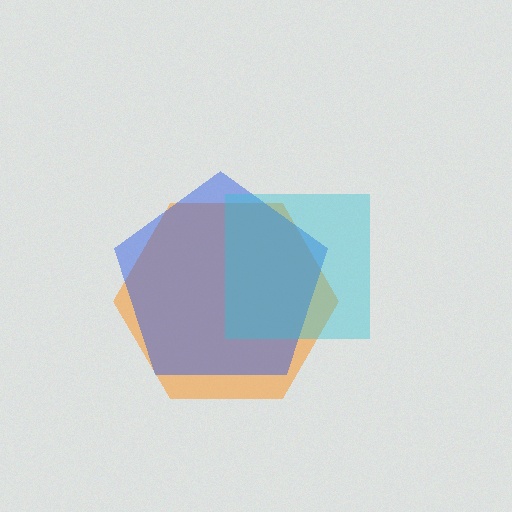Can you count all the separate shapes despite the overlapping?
Yes, there are 3 separate shapes.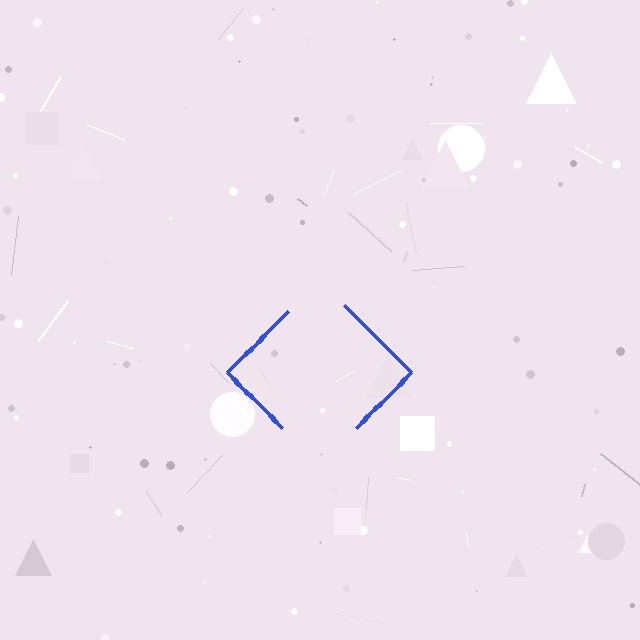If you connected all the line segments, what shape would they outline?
They would outline a diamond.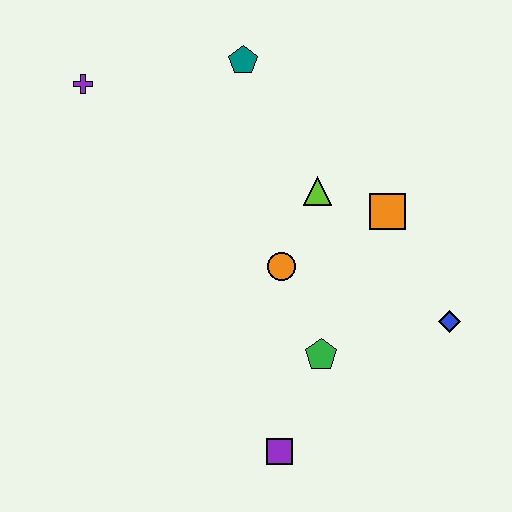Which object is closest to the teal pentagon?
The lime triangle is closest to the teal pentagon.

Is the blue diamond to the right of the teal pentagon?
Yes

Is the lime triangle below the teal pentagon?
Yes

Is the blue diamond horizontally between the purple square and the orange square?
No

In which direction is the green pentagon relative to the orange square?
The green pentagon is below the orange square.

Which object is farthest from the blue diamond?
The purple cross is farthest from the blue diamond.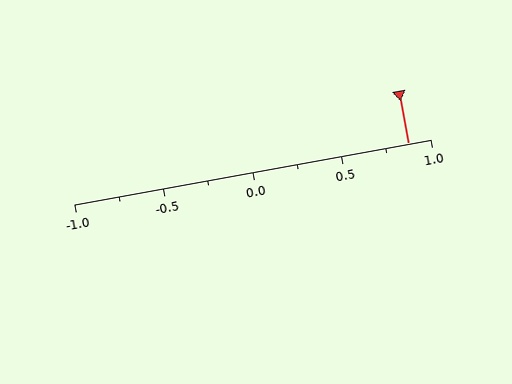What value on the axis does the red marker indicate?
The marker indicates approximately 0.88.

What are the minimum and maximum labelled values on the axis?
The axis runs from -1.0 to 1.0.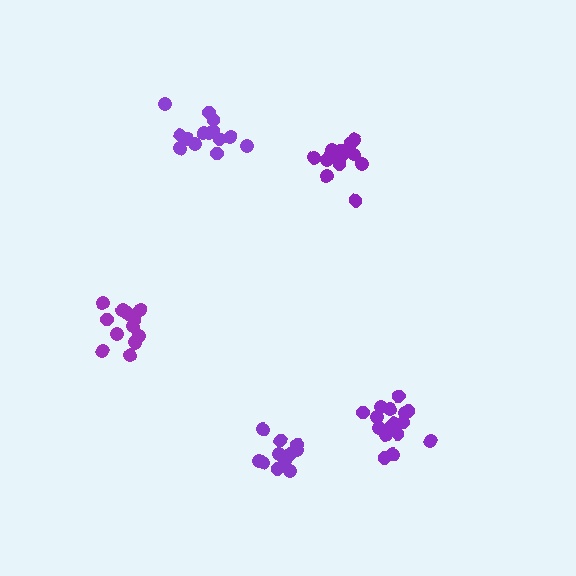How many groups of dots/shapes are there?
There are 5 groups.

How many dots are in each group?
Group 1: 15 dots, Group 2: 13 dots, Group 3: 16 dots, Group 4: 14 dots, Group 5: 13 dots (71 total).